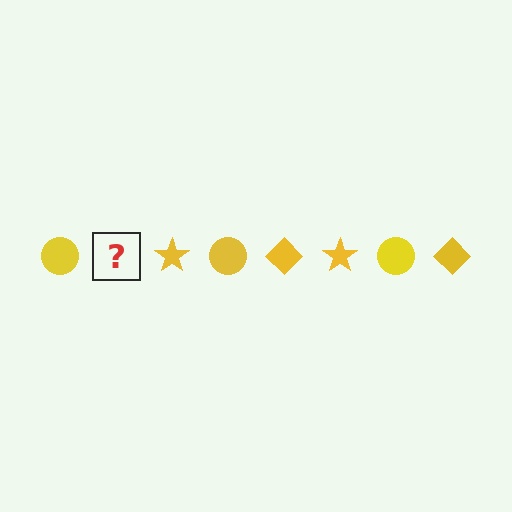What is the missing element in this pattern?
The missing element is a yellow diamond.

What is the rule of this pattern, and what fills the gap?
The rule is that the pattern cycles through circle, diamond, star shapes in yellow. The gap should be filled with a yellow diamond.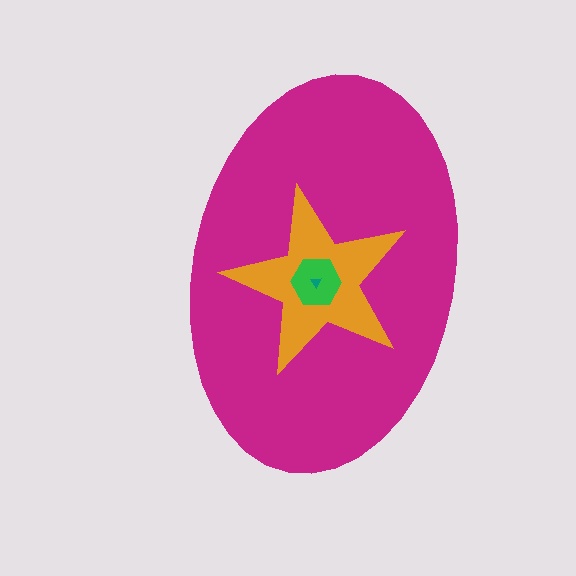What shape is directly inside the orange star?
The green hexagon.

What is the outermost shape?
The magenta ellipse.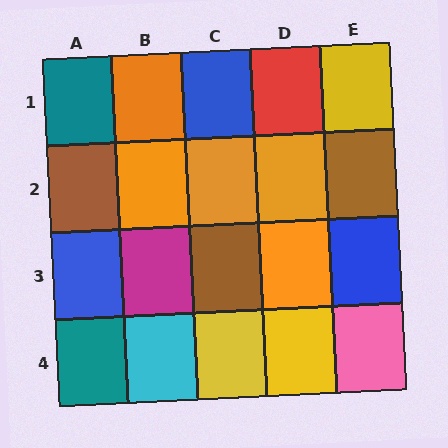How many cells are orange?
5 cells are orange.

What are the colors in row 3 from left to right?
Blue, magenta, brown, orange, blue.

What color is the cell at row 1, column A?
Teal.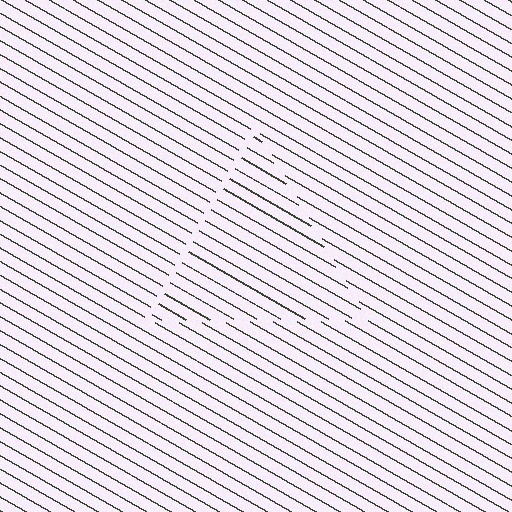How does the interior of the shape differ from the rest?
The interior of the shape contains the same grating, shifted by half a period — the contour is defined by the phase discontinuity where line-ends from the inner and outer gratings abut.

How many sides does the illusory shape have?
3 sides — the line-ends trace a triangle.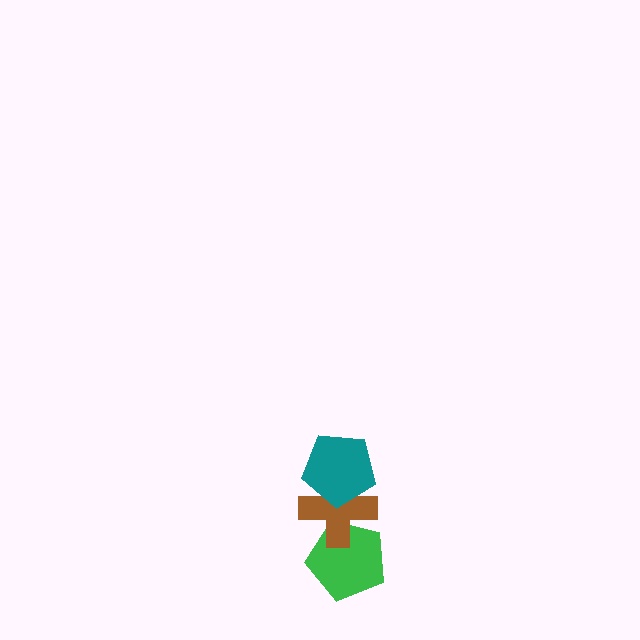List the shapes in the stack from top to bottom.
From top to bottom: the teal pentagon, the brown cross, the green pentagon.